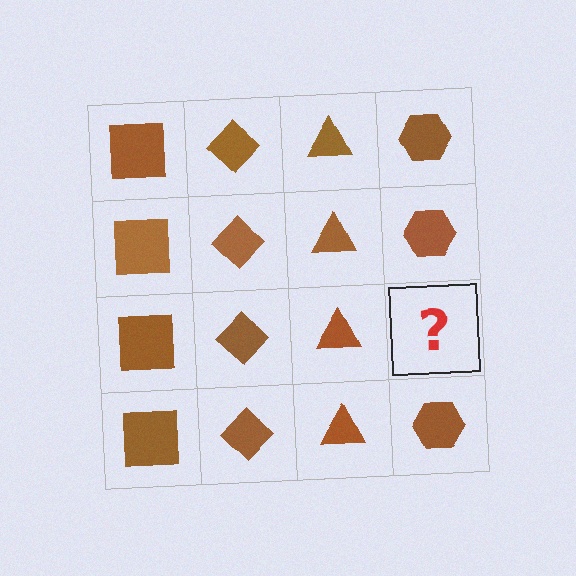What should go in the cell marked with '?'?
The missing cell should contain a brown hexagon.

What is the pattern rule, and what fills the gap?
The rule is that each column has a consistent shape. The gap should be filled with a brown hexagon.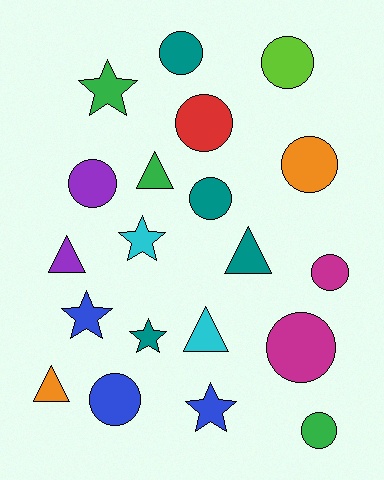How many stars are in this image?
There are 5 stars.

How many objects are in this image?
There are 20 objects.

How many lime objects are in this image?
There is 1 lime object.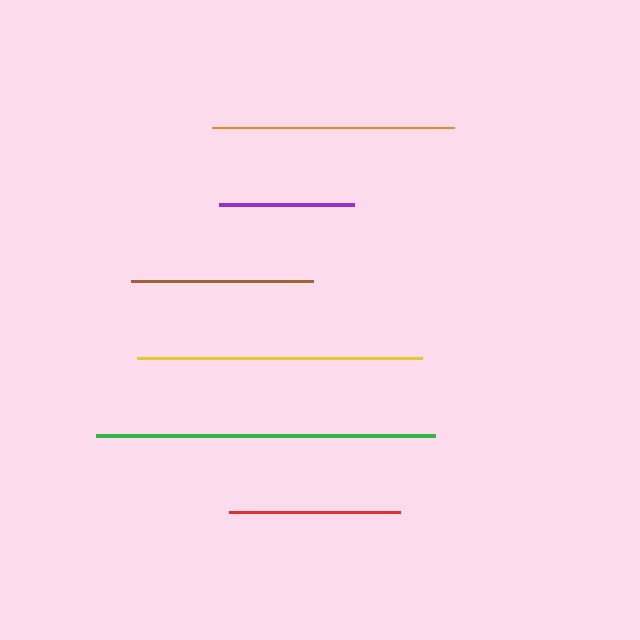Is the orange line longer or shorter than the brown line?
The orange line is longer than the brown line.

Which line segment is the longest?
The green line is the longest at approximately 339 pixels.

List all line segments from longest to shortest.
From longest to shortest: green, yellow, orange, brown, red, purple.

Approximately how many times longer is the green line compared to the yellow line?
The green line is approximately 1.2 times the length of the yellow line.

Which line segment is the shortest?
The purple line is the shortest at approximately 135 pixels.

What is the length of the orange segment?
The orange segment is approximately 242 pixels long.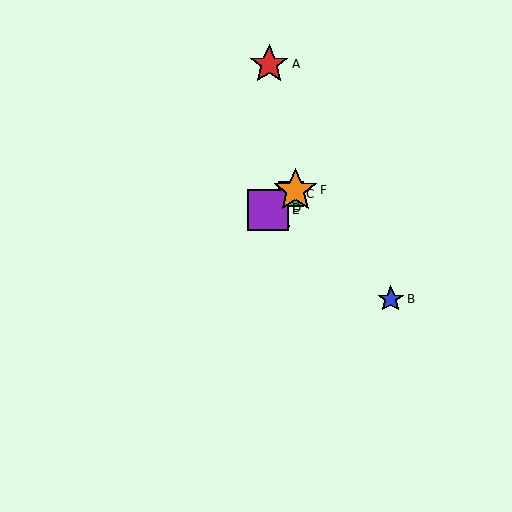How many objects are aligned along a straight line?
4 objects (C, D, E, F) are aligned along a straight line.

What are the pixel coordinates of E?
Object E is at (268, 210).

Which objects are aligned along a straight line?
Objects C, D, E, F are aligned along a straight line.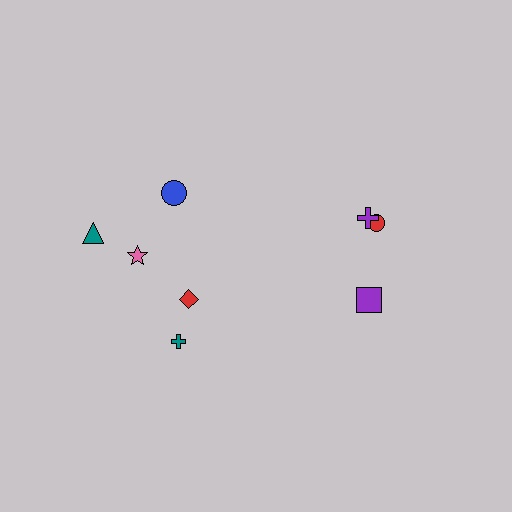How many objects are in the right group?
There are 3 objects.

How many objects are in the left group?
There are 5 objects.